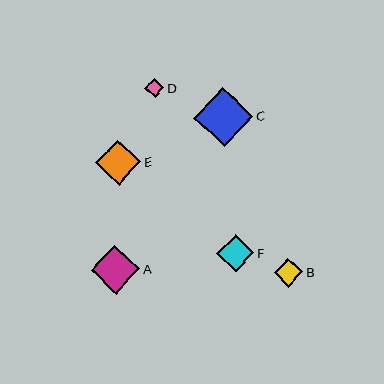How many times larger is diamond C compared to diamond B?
Diamond C is approximately 2.1 times the size of diamond B.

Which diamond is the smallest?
Diamond D is the smallest with a size of approximately 19 pixels.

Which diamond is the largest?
Diamond C is the largest with a size of approximately 59 pixels.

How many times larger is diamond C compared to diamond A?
Diamond C is approximately 1.2 times the size of diamond A.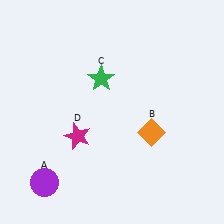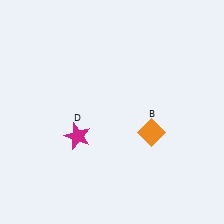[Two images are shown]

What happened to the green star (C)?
The green star (C) was removed in Image 2. It was in the top-left area of Image 1.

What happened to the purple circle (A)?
The purple circle (A) was removed in Image 2. It was in the bottom-left area of Image 1.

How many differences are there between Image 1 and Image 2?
There are 2 differences between the two images.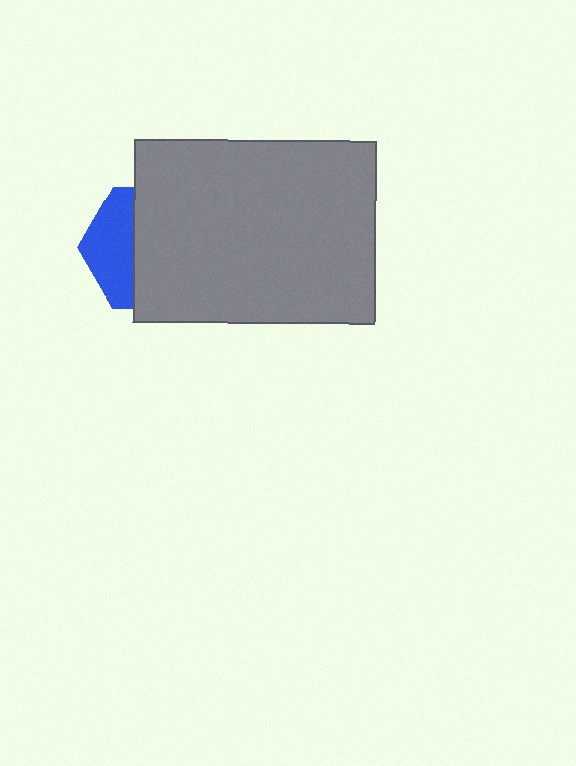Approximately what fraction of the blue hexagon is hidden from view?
Roughly 64% of the blue hexagon is hidden behind the gray rectangle.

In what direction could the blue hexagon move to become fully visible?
The blue hexagon could move left. That would shift it out from behind the gray rectangle entirely.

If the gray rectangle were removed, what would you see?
You would see the complete blue hexagon.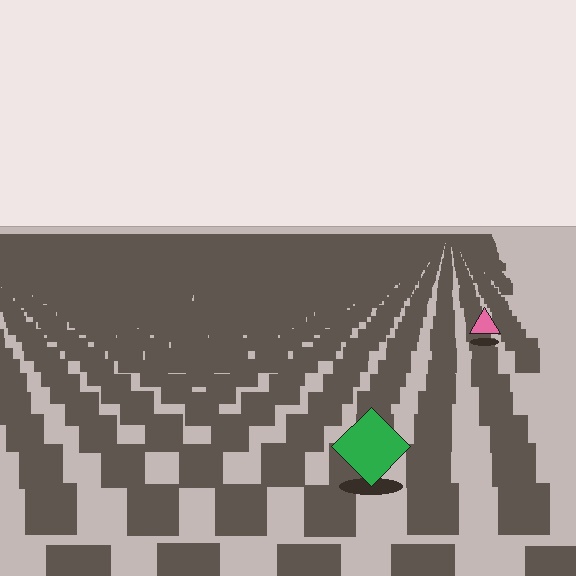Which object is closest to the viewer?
The green diamond is closest. The texture marks near it are larger and more spread out.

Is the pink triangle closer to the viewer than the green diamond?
No. The green diamond is closer — you can tell from the texture gradient: the ground texture is coarser near it.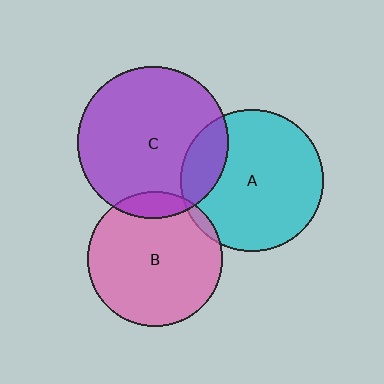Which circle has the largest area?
Circle C (purple).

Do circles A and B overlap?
Yes.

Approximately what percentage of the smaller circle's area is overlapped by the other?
Approximately 5%.